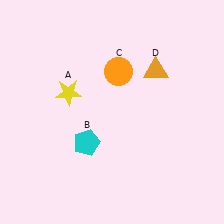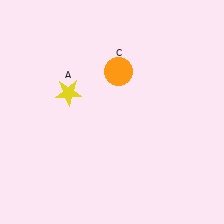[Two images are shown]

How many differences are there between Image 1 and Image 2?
There are 2 differences between the two images.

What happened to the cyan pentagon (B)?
The cyan pentagon (B) was removed in Image 2. It was in the bottom-left area of Image 1.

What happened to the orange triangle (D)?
The orange triangle (D) was removed in Image 2. It was in the top-right area of Image 1.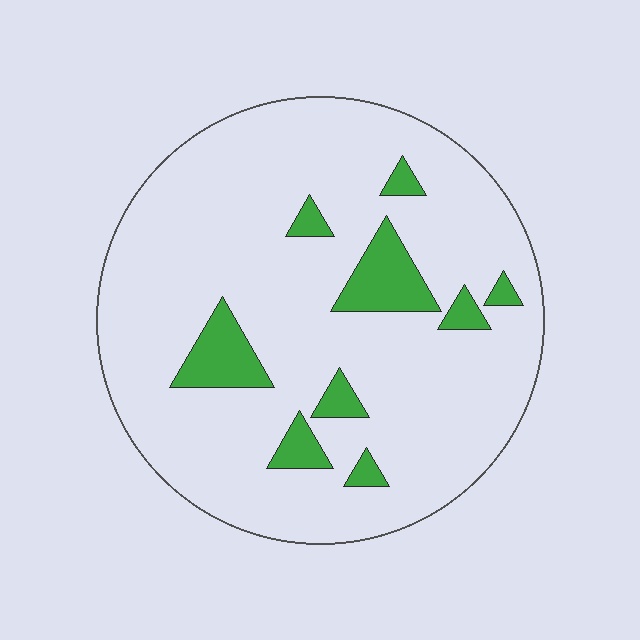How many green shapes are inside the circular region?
9.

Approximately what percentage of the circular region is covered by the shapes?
Approximately 10%.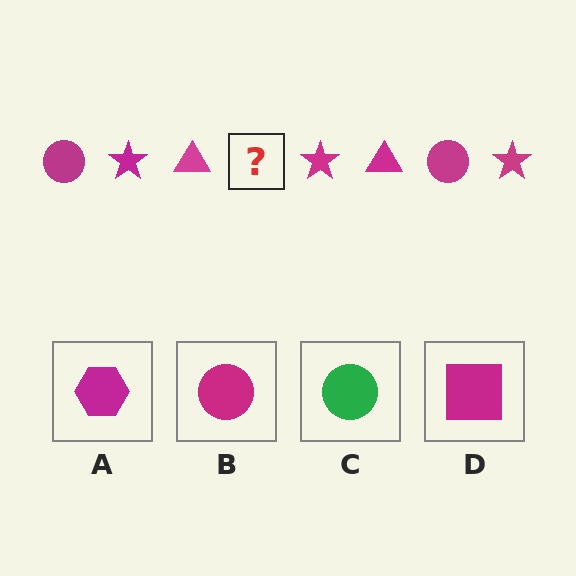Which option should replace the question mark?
Option B.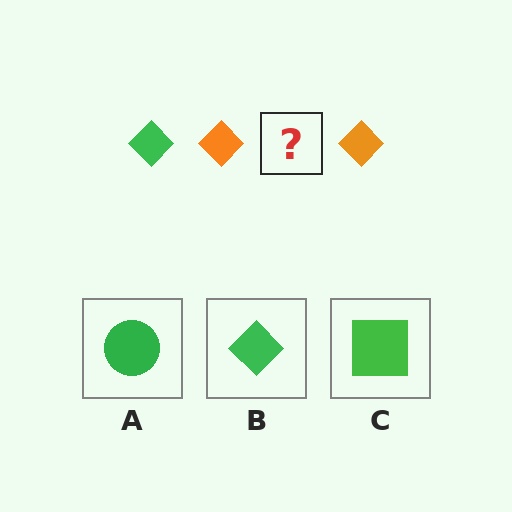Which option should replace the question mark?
Option B.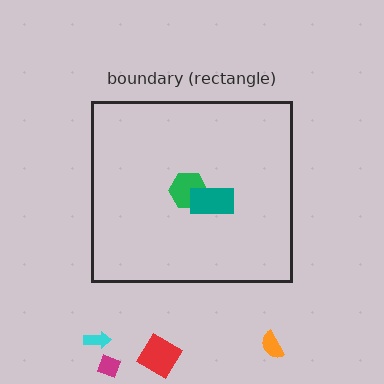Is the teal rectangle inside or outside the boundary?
Inside.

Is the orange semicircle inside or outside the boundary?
Outside.